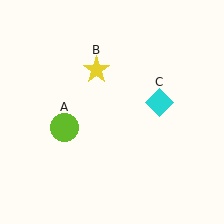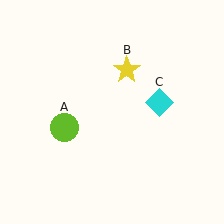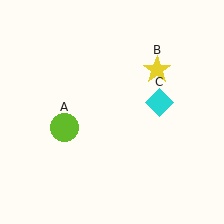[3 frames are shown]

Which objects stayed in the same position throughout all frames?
Lime circle (object A) and cyan diamond (object C) remained stationary.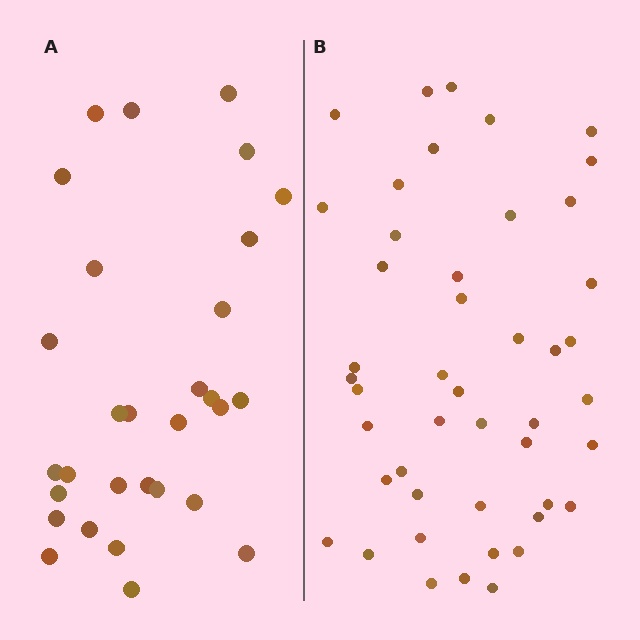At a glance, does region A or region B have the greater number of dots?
Region B (the right region) has more dots.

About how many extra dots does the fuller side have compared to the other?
Region B has approximately 15 more dots than region A.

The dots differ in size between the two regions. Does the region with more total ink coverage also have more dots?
No. Region A has more total ink coverage because its dots are larger, but region B actually contains more individual dots. Total area can be misleading — the number of items is what matters here.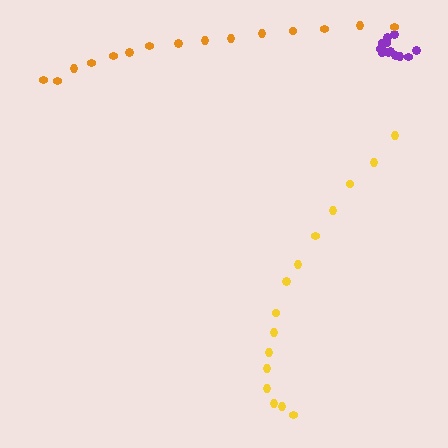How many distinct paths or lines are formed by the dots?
There are 3 distinct paths.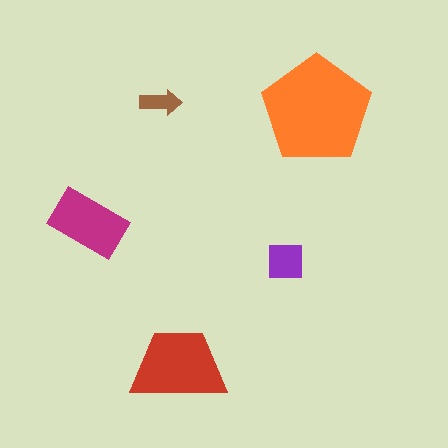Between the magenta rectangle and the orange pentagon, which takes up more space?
The orange pentagon.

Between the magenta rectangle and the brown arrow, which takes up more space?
The magenta rectangle.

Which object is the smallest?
The brown arrow.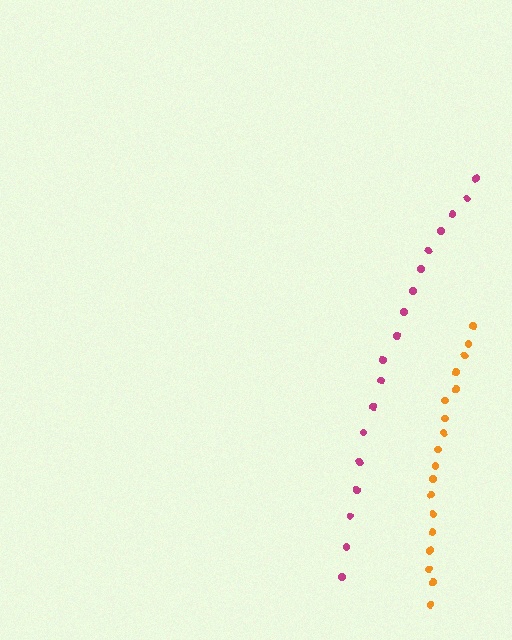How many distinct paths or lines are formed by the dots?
There are 2 distinct paths.